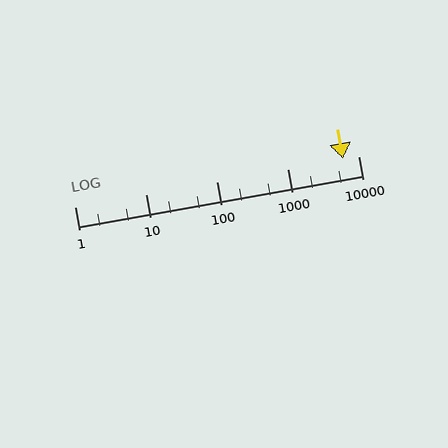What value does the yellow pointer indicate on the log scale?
The pointer indicates approximately 6000.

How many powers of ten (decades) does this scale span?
The scale spans 4 decades, from 1 to 10000.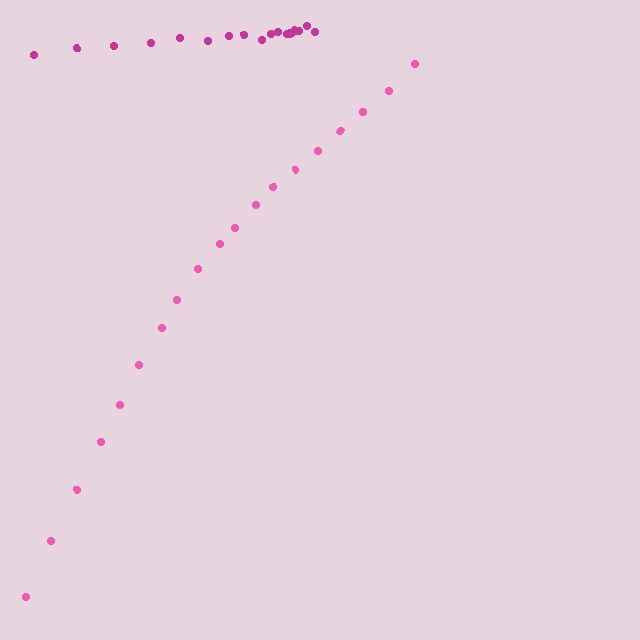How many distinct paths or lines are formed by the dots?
There are 2 distinct paths.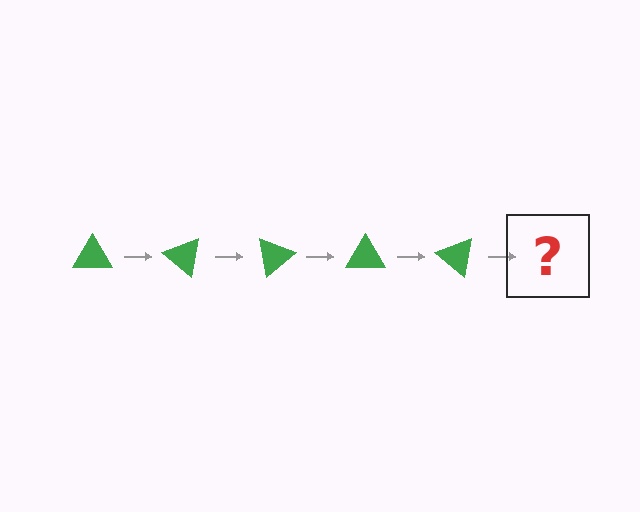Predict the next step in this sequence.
The next step is a green triangle rotated 200 degrees.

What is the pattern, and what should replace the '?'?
The pattern is that the triangle rotates 40 degrees each step. The '?' should be a green triangle rotated 200 degrees.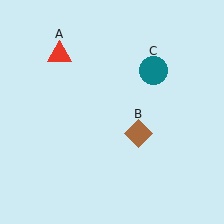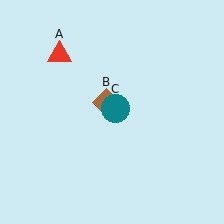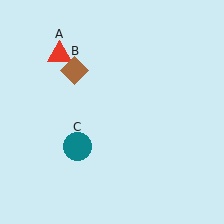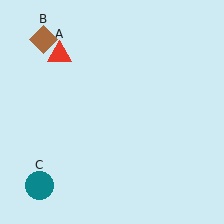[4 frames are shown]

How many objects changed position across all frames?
2 objects changed position: brown diamond (object B), teal circle (object C).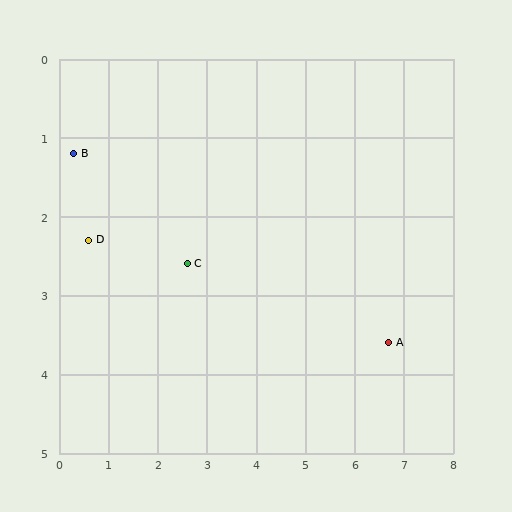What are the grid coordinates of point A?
Point A is at approximately (6.7, 3.6).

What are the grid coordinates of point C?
Point C is at approximately (2.6, 2.6).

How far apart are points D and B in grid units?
Points D and B are about 1.1 grid units apart.